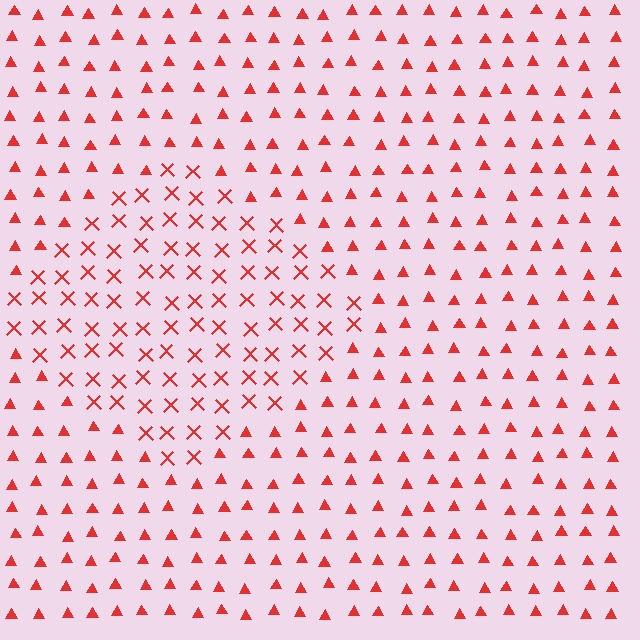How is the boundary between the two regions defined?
The boundary is defined by a change in element shape: X marks inside vs. triangles outside. All elements share the same color and spacing.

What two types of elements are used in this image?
The image uses X marks inside the diamond region and triangles outside it.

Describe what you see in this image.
The image is filled with small red elements arranged in a uniform grid. A diamond-shaped region contains X marks, while the surrounding area contains triangles. The boundary is defined purely by the change in element shape.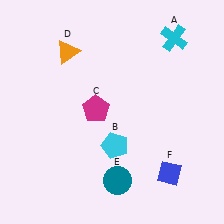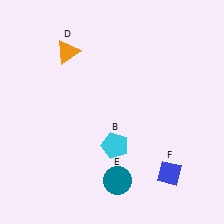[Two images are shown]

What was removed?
The magenta pentagon (C), the cyan cross (A) were removed in Image 2.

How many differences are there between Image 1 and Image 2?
There are 2 differences between the two images.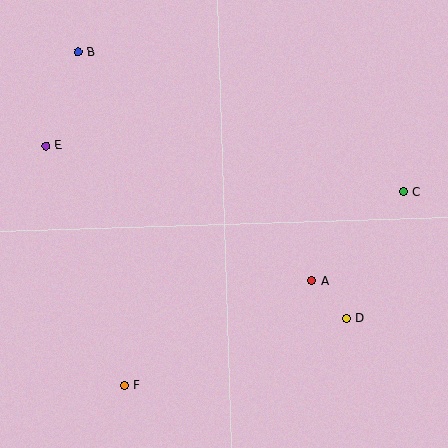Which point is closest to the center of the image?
Point A at (311, 281) is closest to the center.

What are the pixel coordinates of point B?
Point B is at (78, 52).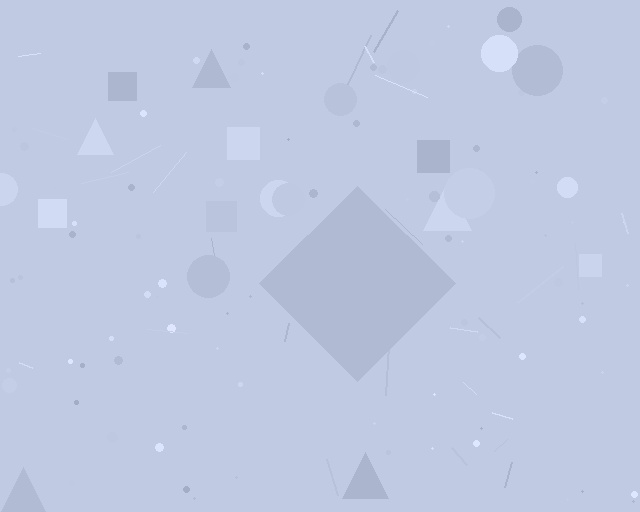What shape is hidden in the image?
A diamond is hidden in the image.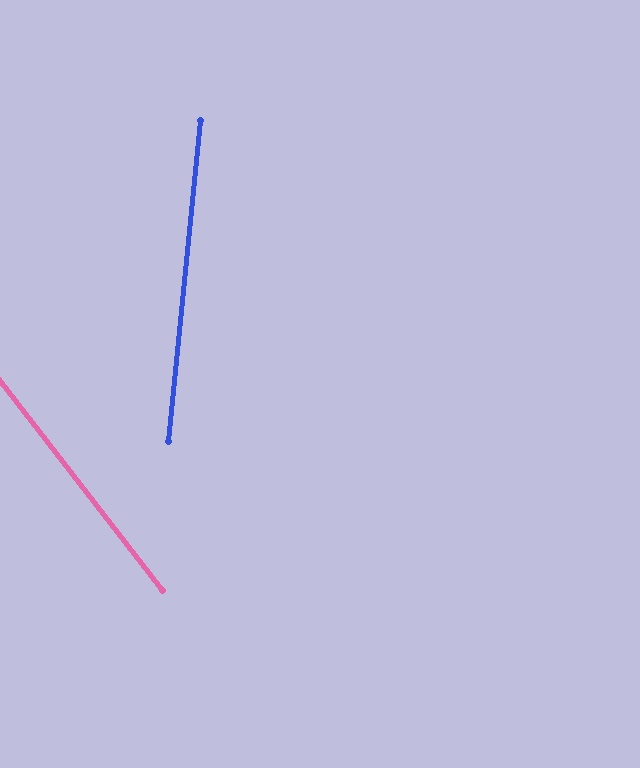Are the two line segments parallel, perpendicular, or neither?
Neither parallel nor perpendicular — they differ by about 43°.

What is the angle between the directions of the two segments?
Approximately 43 degrees.